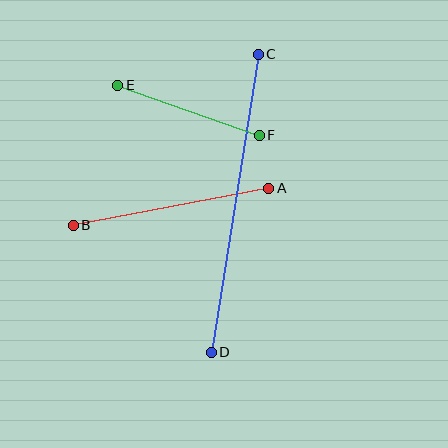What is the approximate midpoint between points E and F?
The midpoint is at approximately (188, 110) pixels.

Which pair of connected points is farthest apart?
Points C and D are farthest apart.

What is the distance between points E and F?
The distance is approximately 150 pixels.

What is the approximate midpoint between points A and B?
The midpoint is at approximately (171, 207) pixels.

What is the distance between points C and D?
The distance is approximately 302 pixels.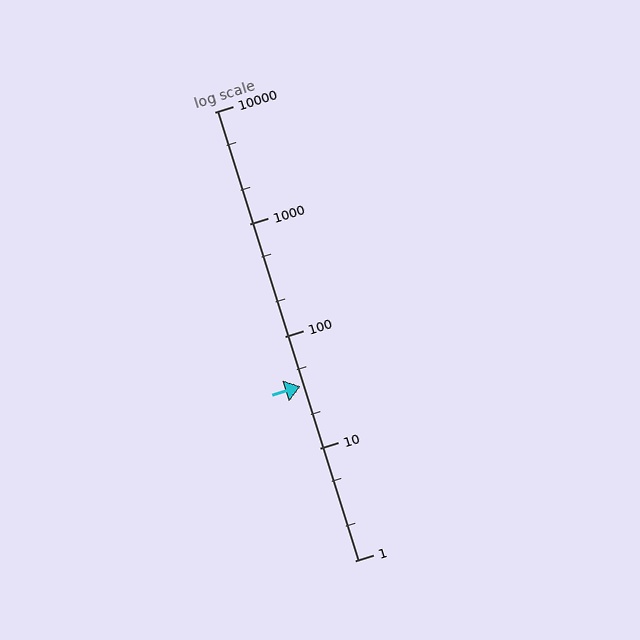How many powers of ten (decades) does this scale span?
The scale spans 4 decades, from 1 to 10000.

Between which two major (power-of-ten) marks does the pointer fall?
The pointer is between 10 and 100.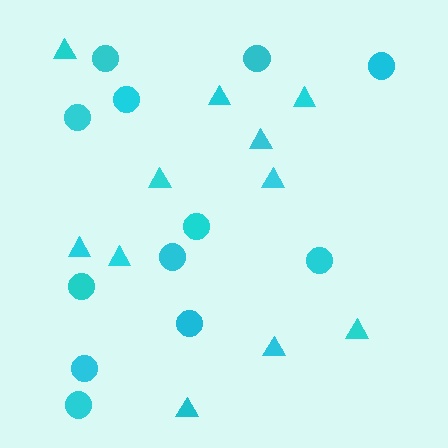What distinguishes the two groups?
There are 2 groups: one group of circles (12) and one group of triangles (11).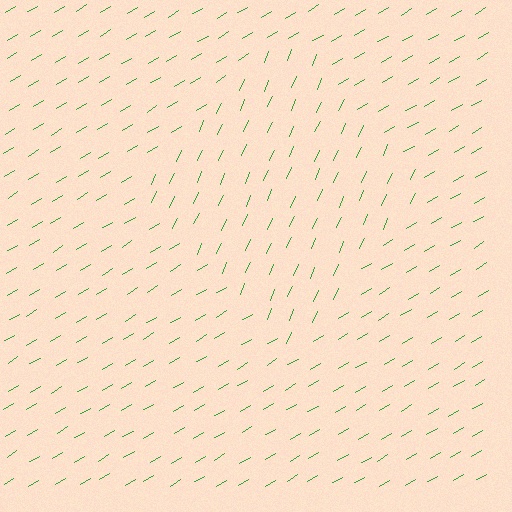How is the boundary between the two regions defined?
The boundary is defined purely by a change in line orientation (approximately 35 degrees difference). All lines are the same color and thickness.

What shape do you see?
I see a diamond.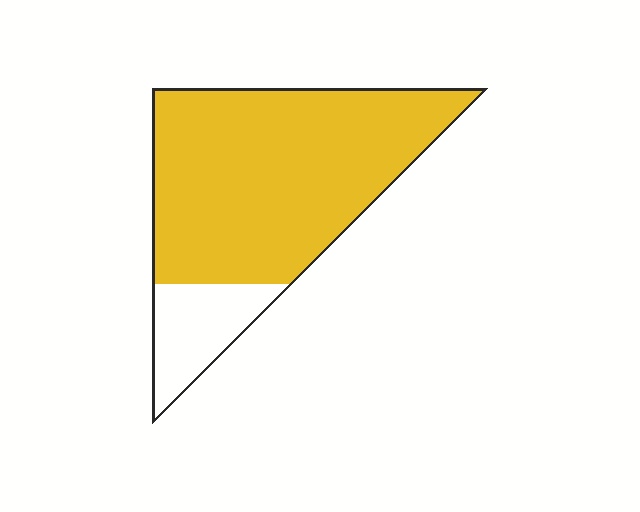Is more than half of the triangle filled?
Yes.